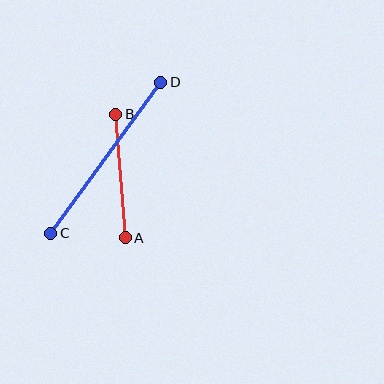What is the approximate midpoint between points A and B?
The midpoint is at approximately (121, 176) pixels.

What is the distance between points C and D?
The distance is approximately 187 pixels.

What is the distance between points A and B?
The distance is approximately 124 pixels.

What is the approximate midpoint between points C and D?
The midpoint is at approximately (106, 158) pixels.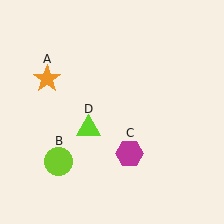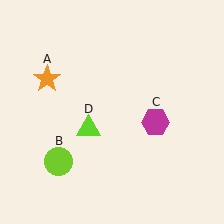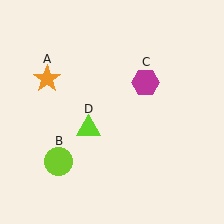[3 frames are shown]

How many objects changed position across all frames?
1 object changed position: magenta hexagon (object C).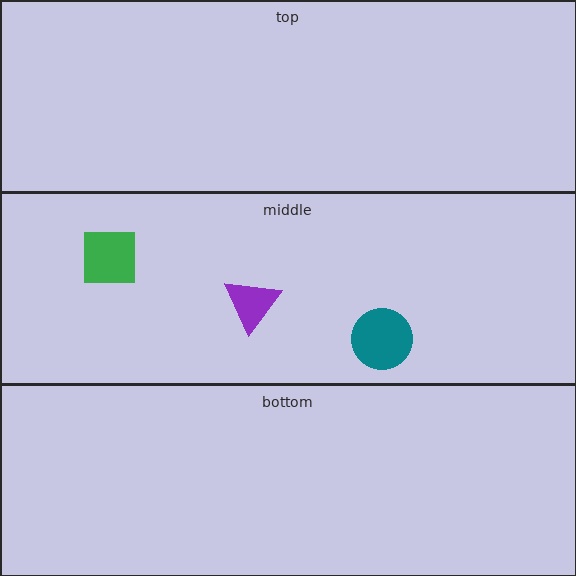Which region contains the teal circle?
The middle region.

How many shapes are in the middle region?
3.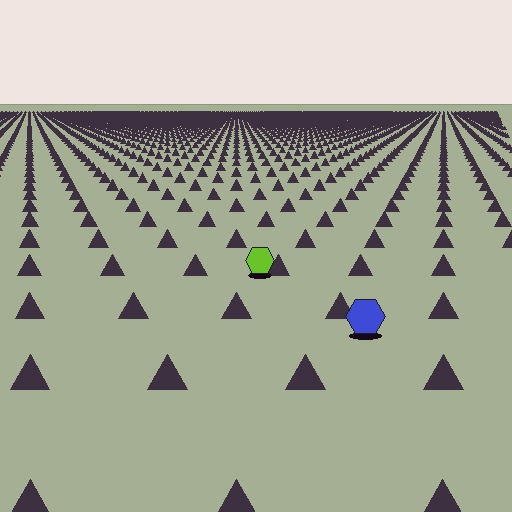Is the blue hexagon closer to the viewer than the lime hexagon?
Yes. The blue hexagon is closer — you can tell from the texture gradient: the ground texture is coarser near it.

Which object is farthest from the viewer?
The lime hexagon is farthest from the viewer. It appears smaller and the ground texture around it is denser.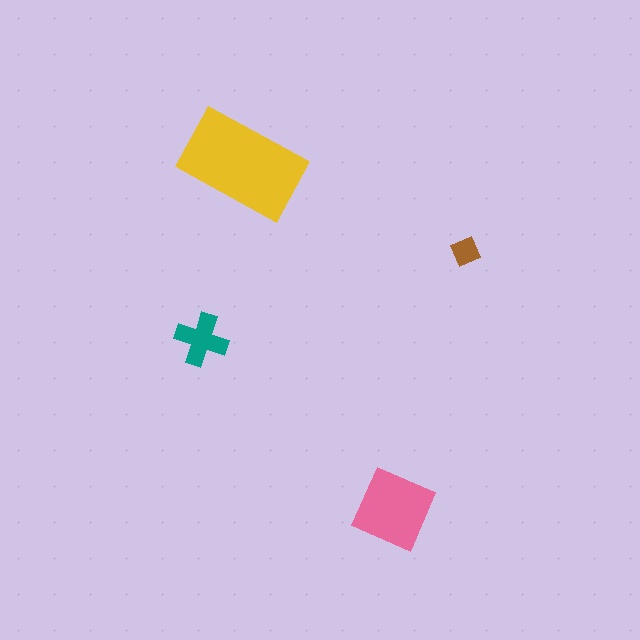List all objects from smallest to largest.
The brown diamond, the teal cross, the pink square, the yellow rectangle.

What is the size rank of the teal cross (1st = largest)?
3rd.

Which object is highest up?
The yellow rectangle is topmost.